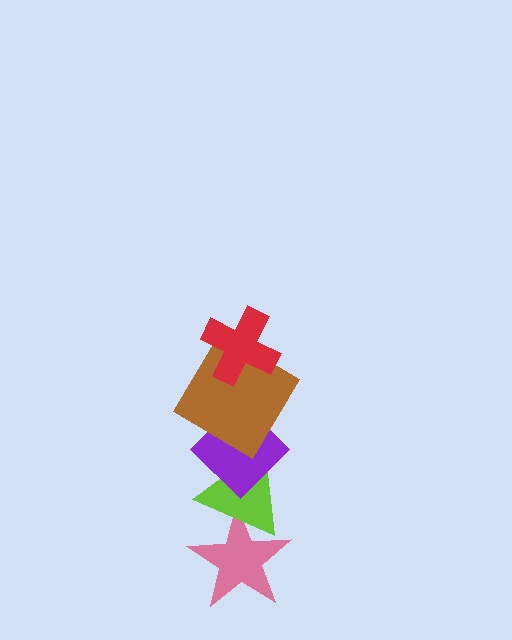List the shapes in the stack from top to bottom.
From top to bottom: the red cross, the brown diamond, the purple diamond, the lime triangle, the pink star.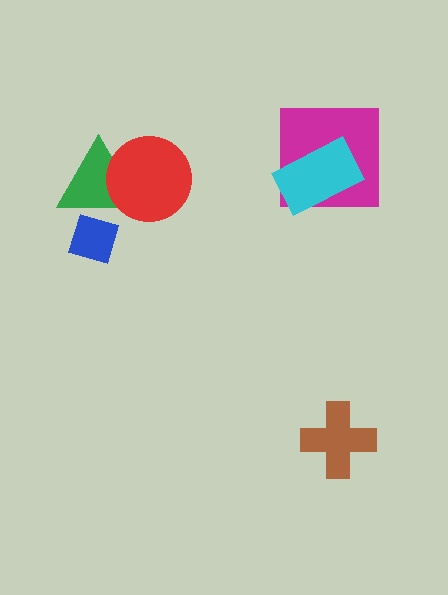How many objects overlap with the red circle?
1 object overlaps with the red circle.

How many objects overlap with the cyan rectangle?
1 object overlaps with the cyan rectangle.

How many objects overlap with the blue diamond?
1 object overlaps with the blue diamond.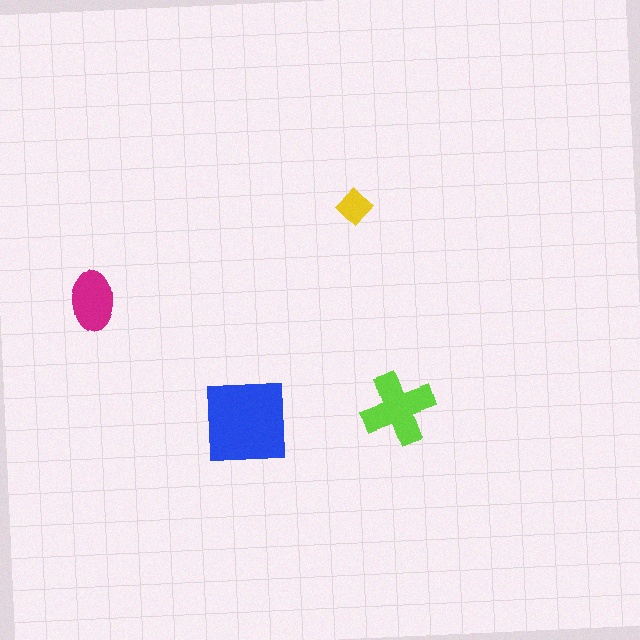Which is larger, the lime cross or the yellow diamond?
The lime cross.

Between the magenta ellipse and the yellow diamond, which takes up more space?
The magenta ellipse.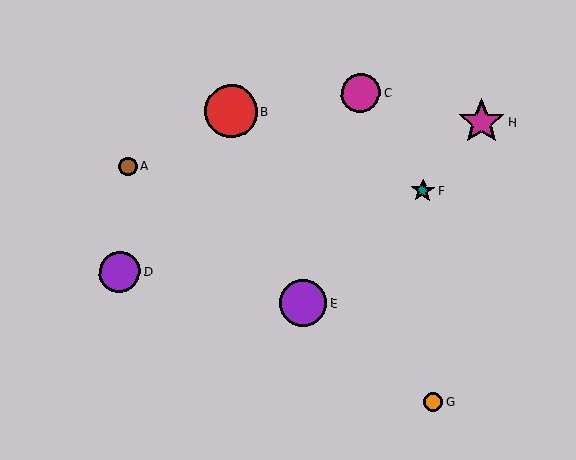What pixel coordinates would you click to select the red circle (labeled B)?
Click at (231, 111) to select the red circle B.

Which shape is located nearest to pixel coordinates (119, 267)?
The purple circle (labeled D) at (120, 272) is nearest to that location.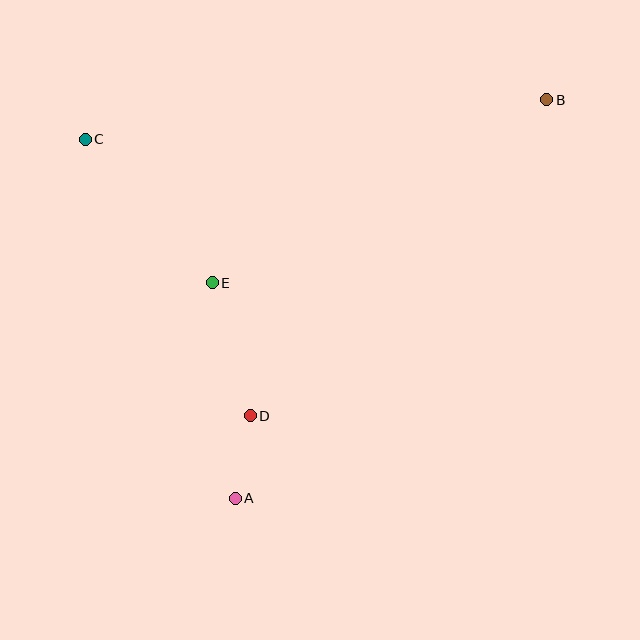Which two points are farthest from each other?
Points A and B are farthest from each other.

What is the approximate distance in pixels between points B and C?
The distance between B and C is approximately 463 pixels.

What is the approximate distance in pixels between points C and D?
The distance between C and D is approximately 322 pixels.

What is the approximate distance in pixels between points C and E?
The distance between C and E is approximately 192 pixels.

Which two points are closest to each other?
Points A and D are closest to each other.